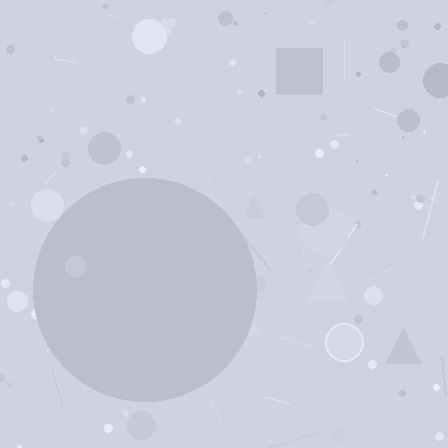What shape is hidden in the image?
A circle is hidden in the image.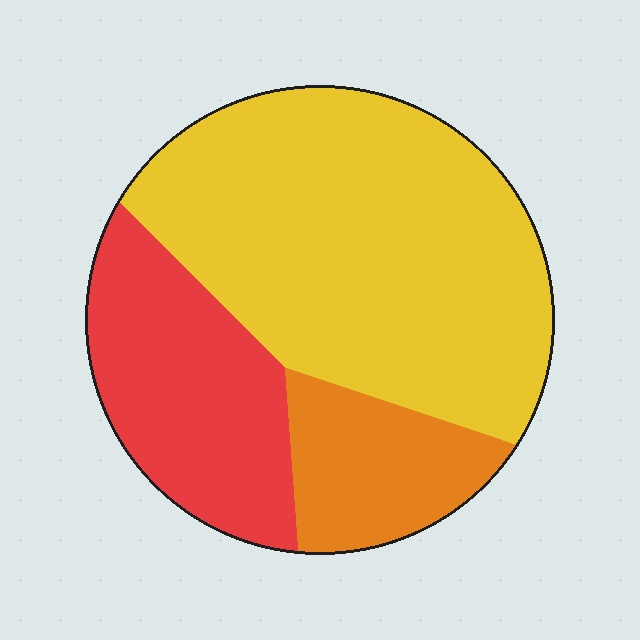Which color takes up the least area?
Orange, at roughly 15%.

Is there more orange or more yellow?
Yellow.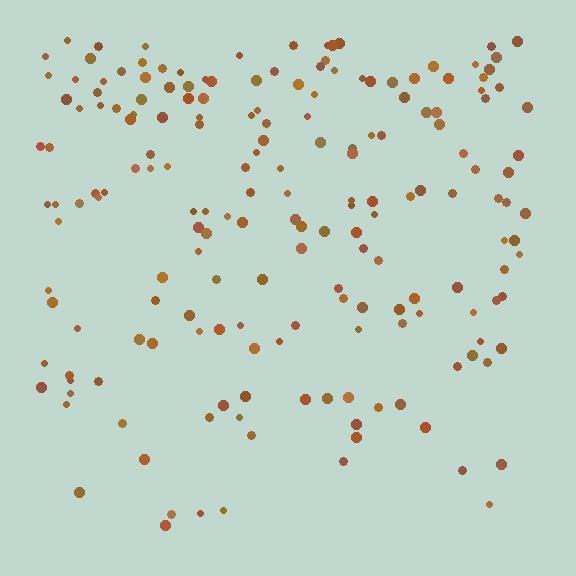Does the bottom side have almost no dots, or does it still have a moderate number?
Still a moderate number, just noticeably fewer than the top.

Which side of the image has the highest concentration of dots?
The top.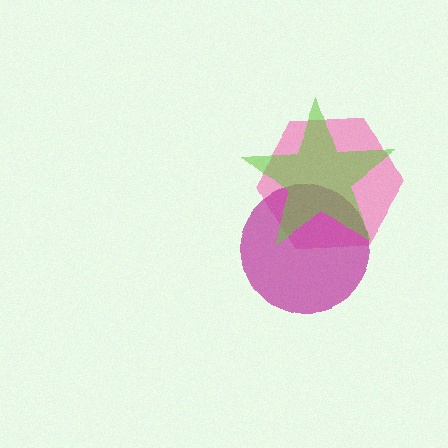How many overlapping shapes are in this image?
There are 3 overlapping shapes in the image.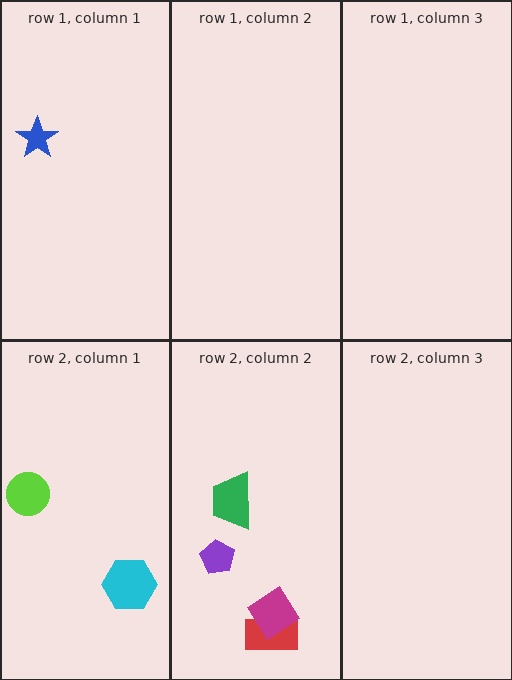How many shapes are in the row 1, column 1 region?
1.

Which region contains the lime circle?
The row 2, column 1 region.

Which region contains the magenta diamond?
The row 2, column 2 region.